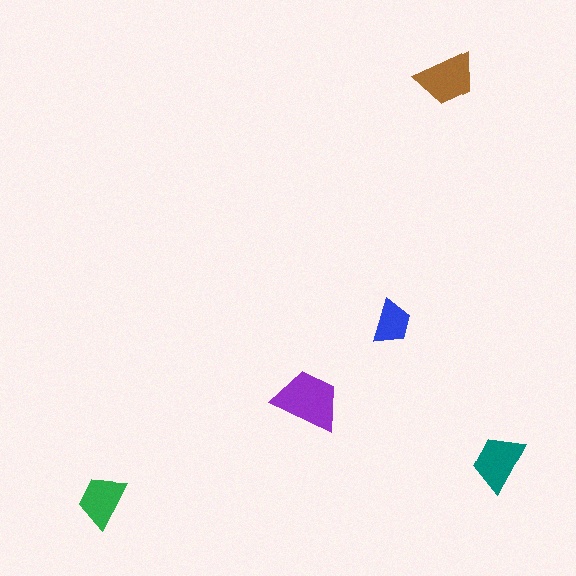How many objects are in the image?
There are 5 objects in the image.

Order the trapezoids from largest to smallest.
the purple one, the brown one, the teal one, the green one, the blue one.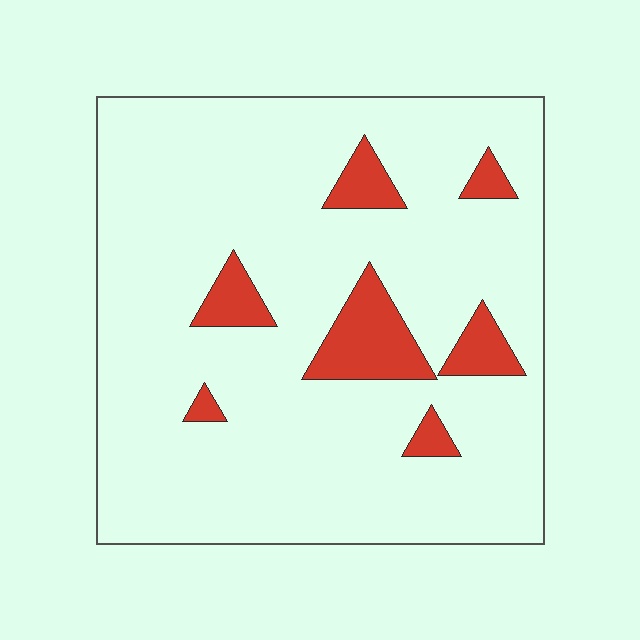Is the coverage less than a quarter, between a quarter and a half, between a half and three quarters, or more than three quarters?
Less than a quarter.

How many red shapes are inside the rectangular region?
7.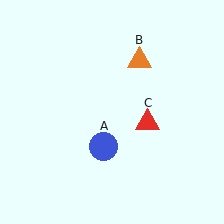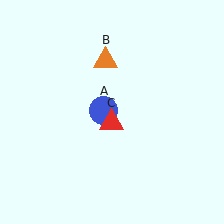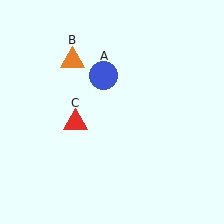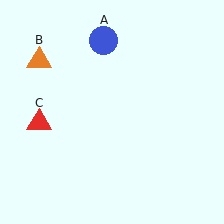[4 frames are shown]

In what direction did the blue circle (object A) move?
The blue circle (object A) moved up.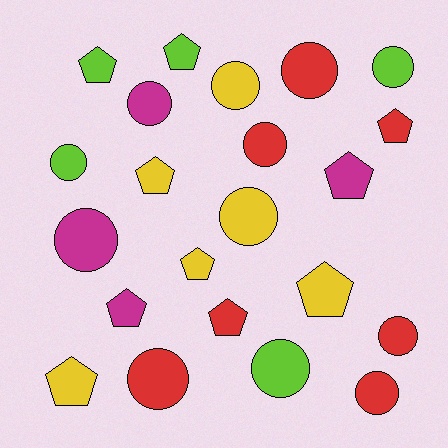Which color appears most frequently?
Red, with 7 objects.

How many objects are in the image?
There are 22 objects.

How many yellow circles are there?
There are 2 yellow circles.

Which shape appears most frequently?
Circle, with 12 objects.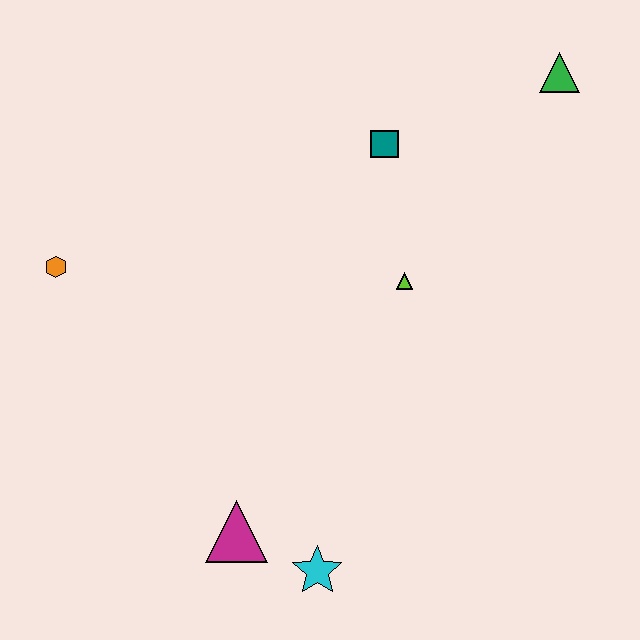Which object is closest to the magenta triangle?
The cyan star is closest to the magenta triangle.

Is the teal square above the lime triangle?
Yes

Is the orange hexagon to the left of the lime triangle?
Yes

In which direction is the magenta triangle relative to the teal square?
The magenta triangle is below the teal square.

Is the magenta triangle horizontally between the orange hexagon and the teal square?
Yes